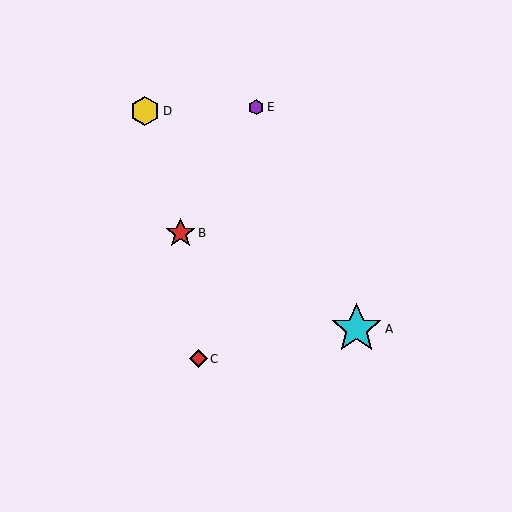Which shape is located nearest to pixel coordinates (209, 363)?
The red diamond (labeled C) at (198, 359) is nearest to that location.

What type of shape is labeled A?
Shape A is a cyan star.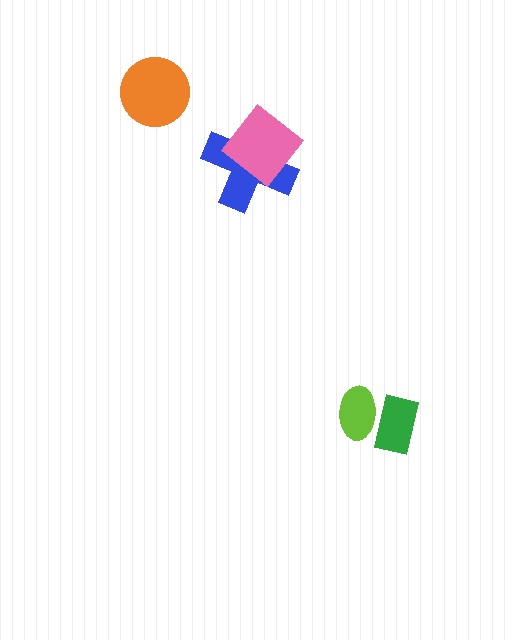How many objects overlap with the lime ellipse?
1 object overlaps with the lime ellipse.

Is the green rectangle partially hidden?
Yes, it is partially covered by another shape.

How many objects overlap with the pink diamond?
1 object overlaps with the pink diamond.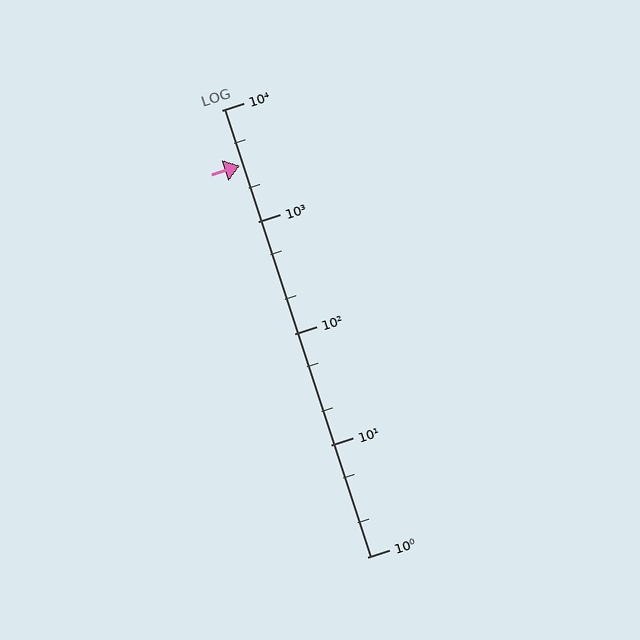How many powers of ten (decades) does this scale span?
The scale spans 4 decades, from 1 to 10000.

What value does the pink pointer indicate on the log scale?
The pointer indicates approximately 3200.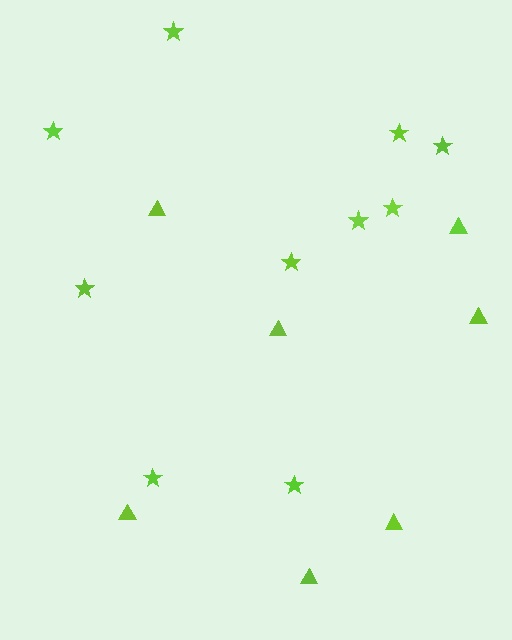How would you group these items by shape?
There are 2 groups: one group of stars (10) and one group of triangles (7).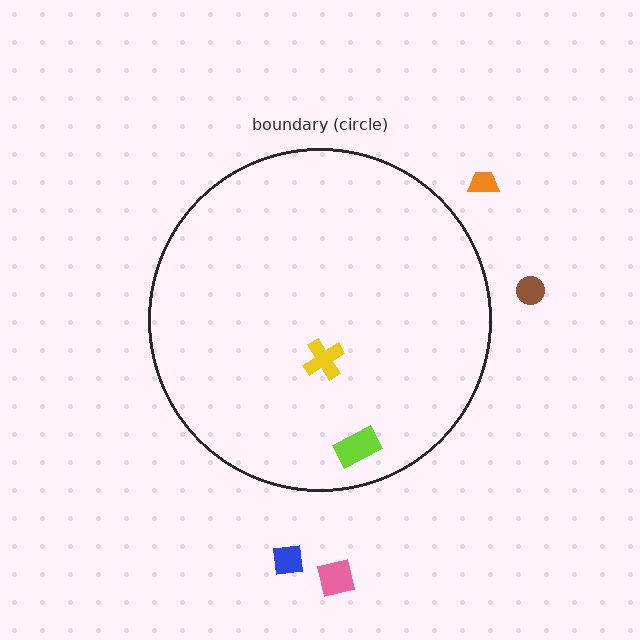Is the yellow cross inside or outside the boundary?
Inside.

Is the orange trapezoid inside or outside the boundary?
Outside.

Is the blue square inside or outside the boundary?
Outside.